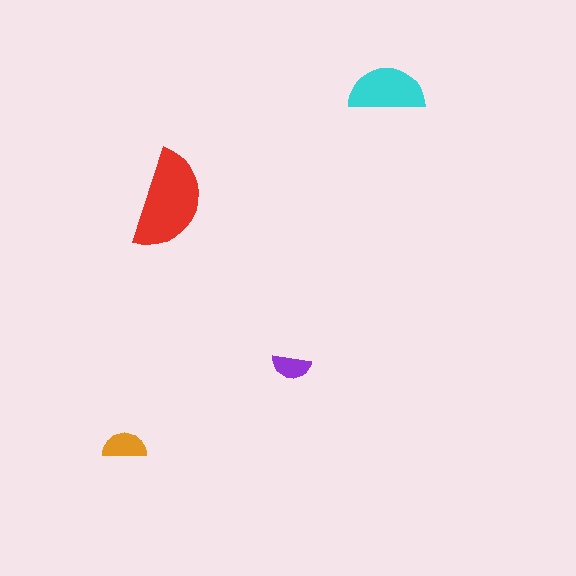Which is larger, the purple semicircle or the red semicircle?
The red one.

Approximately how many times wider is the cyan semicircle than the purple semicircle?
About 2 times wider.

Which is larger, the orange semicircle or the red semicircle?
The red one.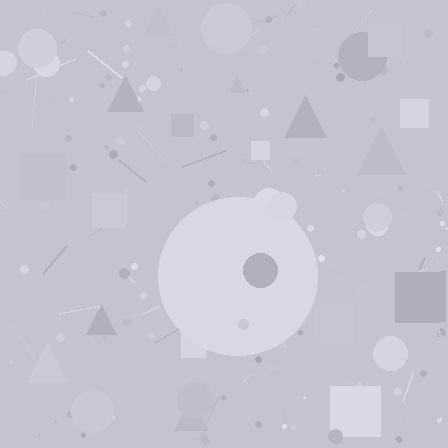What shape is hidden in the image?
A circle is hidden in the image.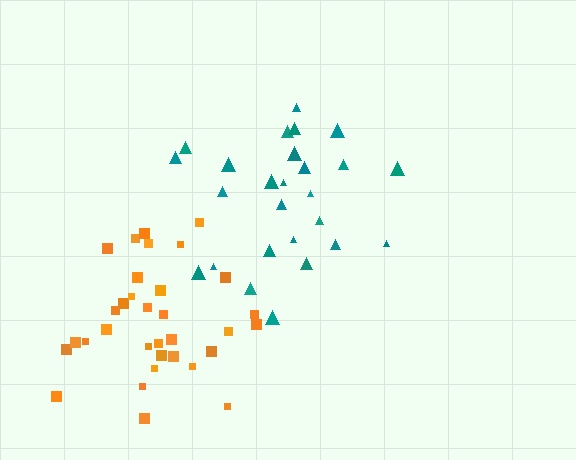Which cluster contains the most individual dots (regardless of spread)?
Orange (33).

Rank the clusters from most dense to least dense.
orange, teal.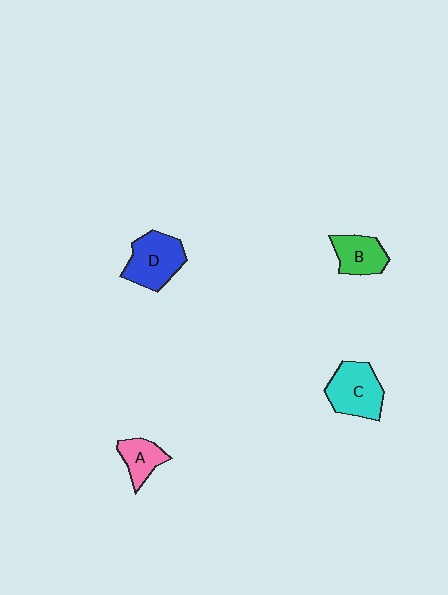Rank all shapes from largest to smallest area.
From largest to smallest: D (blue), C (cyan), B (green), A (pink).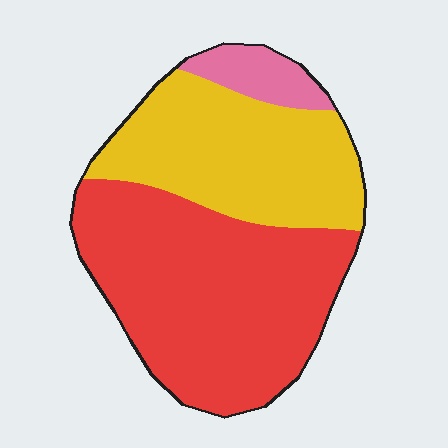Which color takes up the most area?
Red, at roughly 55%.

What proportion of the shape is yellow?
Yellow covers 37% of the shape.